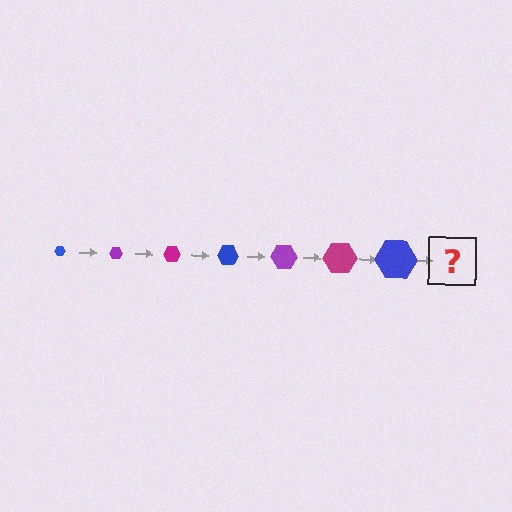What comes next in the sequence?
The next element should be a purple hexagon, larger than the previous one.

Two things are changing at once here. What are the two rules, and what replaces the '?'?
The two rules are that the hexagon grows larger each step and the color cycles through blue, purple, and magenta. The '?' should be a purple hexagon, larger than the previous one.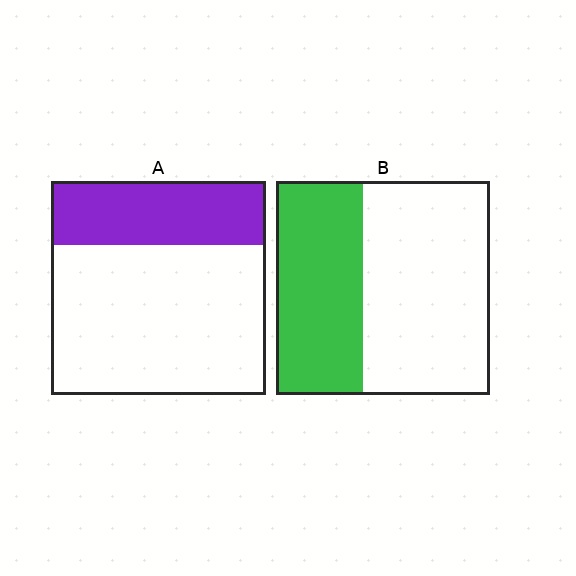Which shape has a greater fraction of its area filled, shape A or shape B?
Shape B.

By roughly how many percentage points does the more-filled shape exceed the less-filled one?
By roughly 10 percentage points (B over A).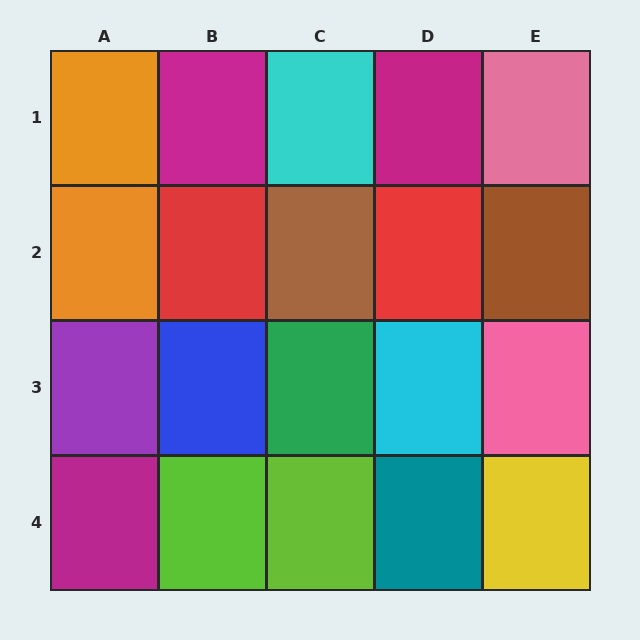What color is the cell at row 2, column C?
Brown.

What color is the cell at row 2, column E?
Brown.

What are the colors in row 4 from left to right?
Magenta, lime, lime, teal, yellow.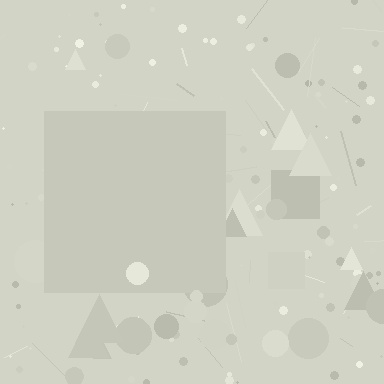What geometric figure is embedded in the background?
A square is embedded in the background.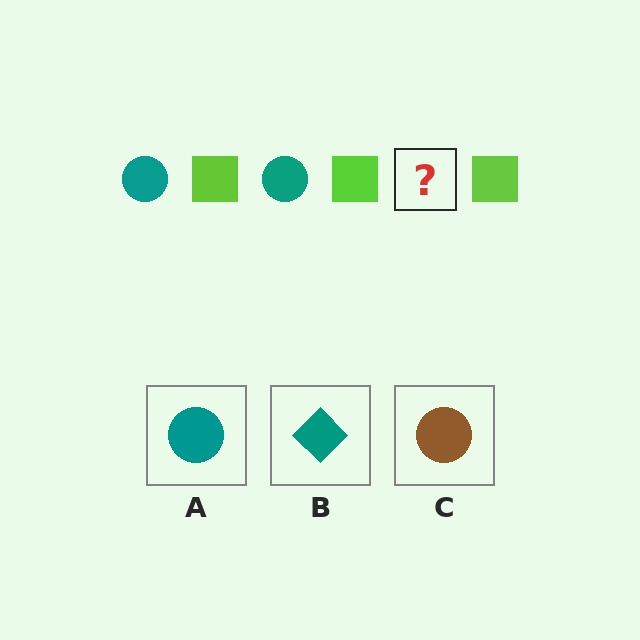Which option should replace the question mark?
Option A.